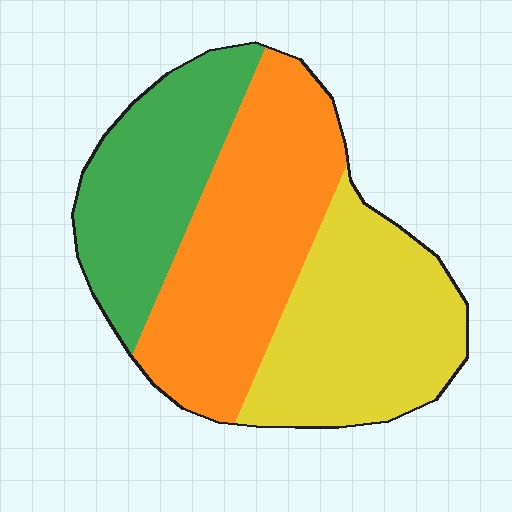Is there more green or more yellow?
Yellow.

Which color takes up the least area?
Green, at roughly 25%.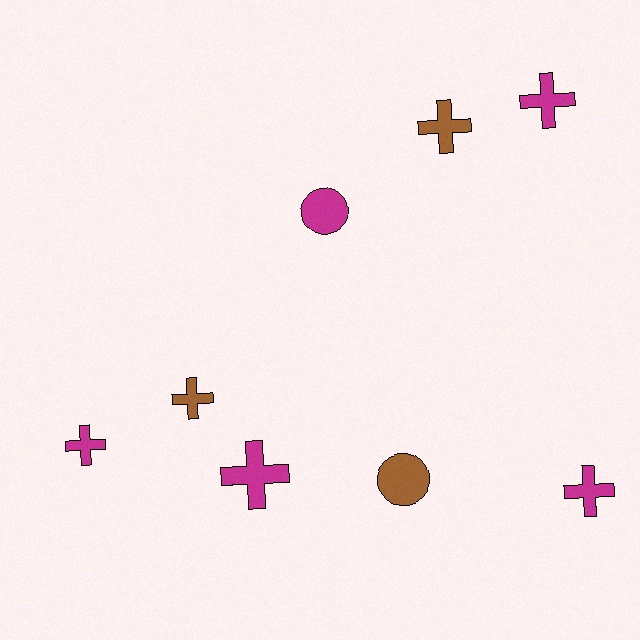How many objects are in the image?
There are 8 objects.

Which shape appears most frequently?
Cross, with 6 objects.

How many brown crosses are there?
There are 2 brown crosses.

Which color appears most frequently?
Magenta, with 5 objects.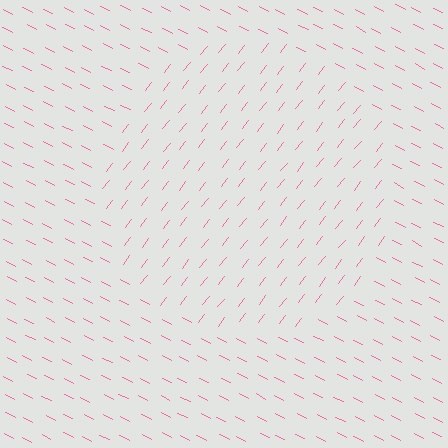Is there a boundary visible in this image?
Yes, there is a texture boundary formed by a change in line orientation.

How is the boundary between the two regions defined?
The boundary is defined purely by a change in line orientation (approximately 79 degrees difference). All lines are the same color and thickness.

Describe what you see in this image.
The image is filled with small pink line segments. A circle region in the image has lines oriented differently from the surrounding lines, creating a visible texture boundary.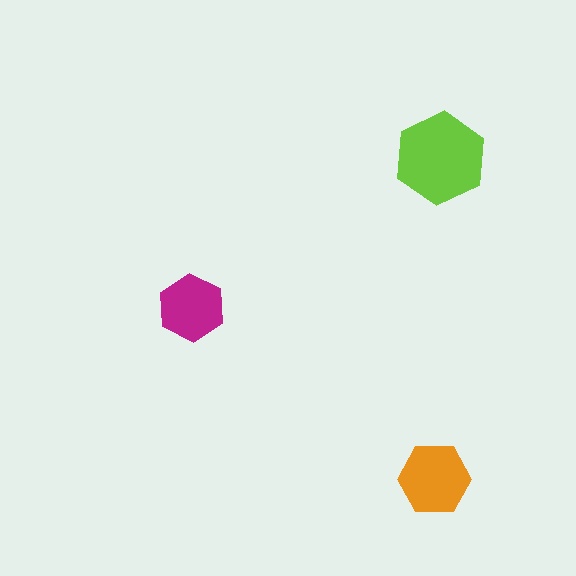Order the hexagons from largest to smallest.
the lime one, the orange one, the magenta one.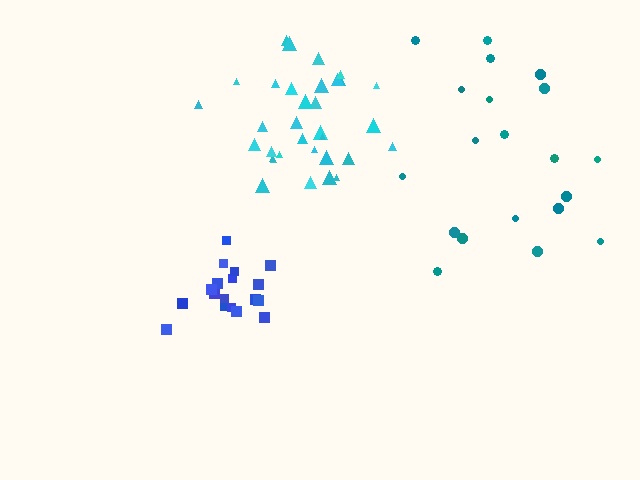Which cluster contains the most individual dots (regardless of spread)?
Cyan (34).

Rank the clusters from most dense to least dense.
blue, cyan, teal.